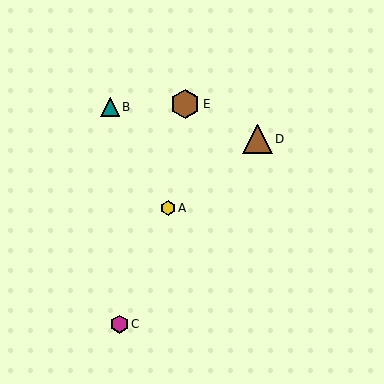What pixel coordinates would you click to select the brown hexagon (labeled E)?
Click at (185, 104) to select the brown hexagon E.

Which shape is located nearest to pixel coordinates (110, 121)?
The teal triangle (labeled B) at (110, 107) is nearest to that location.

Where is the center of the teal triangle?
The center of the teal triangle is at (110, 107).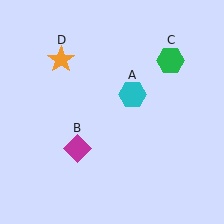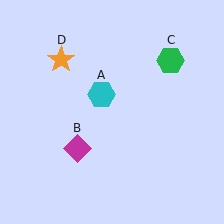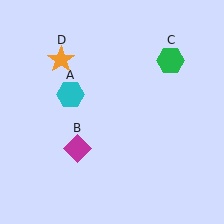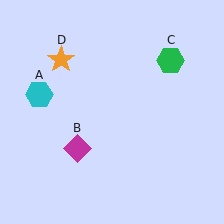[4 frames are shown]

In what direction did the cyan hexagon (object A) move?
The cyan hexagon (object A) moved left.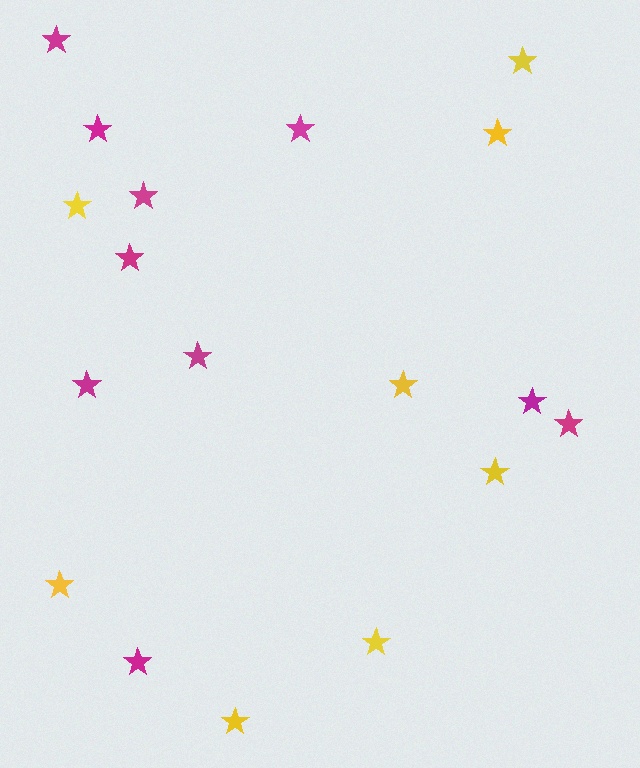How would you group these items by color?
There are 2 groups: one group of magenta stars (10) and one group of yellow stars (8).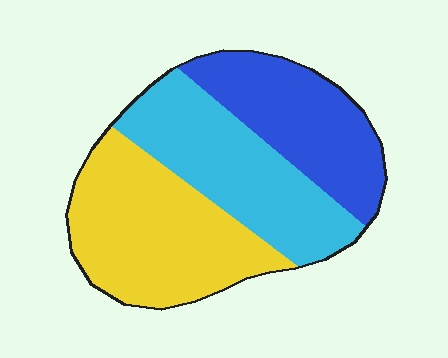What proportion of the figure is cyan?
Cyan takes up between a sixth and a third of the figure.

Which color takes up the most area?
Yellow, at roughly 40%.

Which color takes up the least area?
Blue, at roughly 30%.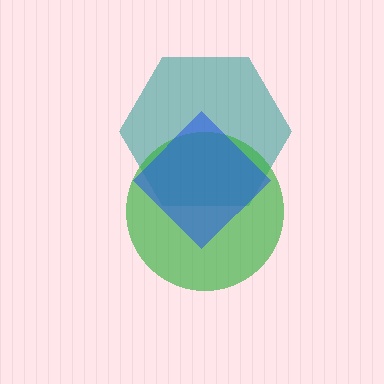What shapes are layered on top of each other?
The layered shapes are: a teal hexagon, a green circle, a blue diamond.